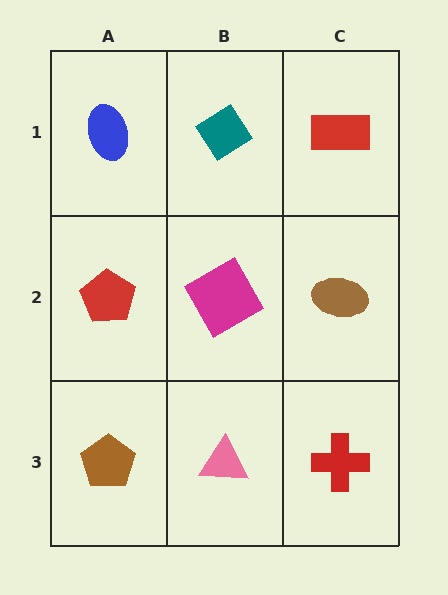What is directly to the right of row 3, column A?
A pink triangle.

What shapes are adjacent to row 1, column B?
A magenta square (row 2, column B), a blue ellipse (row 1, column A), a red rectangle (row 1, column C).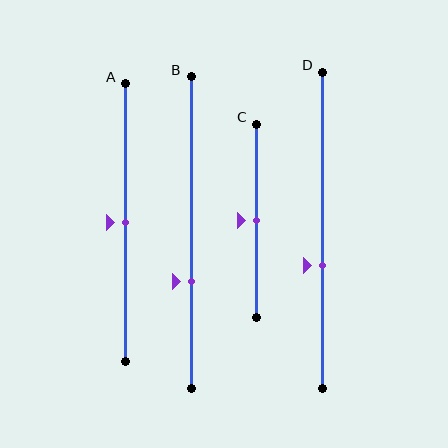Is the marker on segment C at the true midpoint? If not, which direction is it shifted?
Yes, the marker on segment C is at the true midpoint.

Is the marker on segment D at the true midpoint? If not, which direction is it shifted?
No, the marker on segment D is shifted downward by about 11% of the segment length.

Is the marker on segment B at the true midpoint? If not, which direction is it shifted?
No, the marker on segment B is shifted downward by about 16% of the segment length.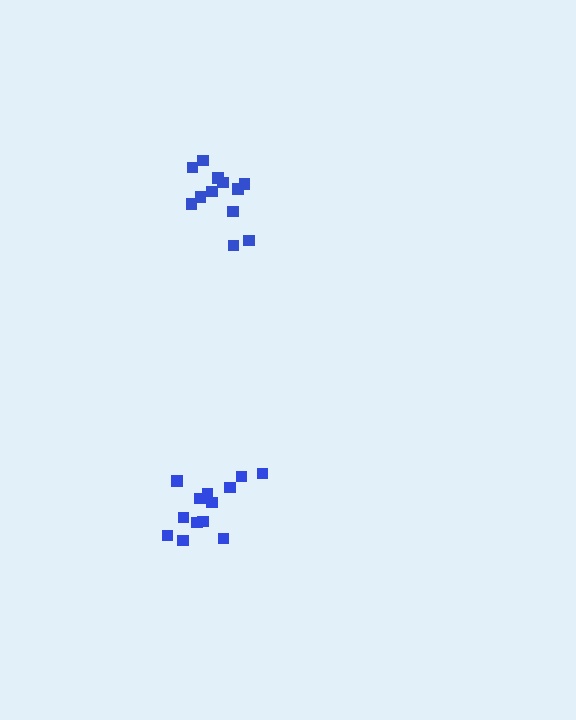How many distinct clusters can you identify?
There are 2 distinct clusters.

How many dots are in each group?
Group 1: 12 dots, Group 2: 13 dots (25 total).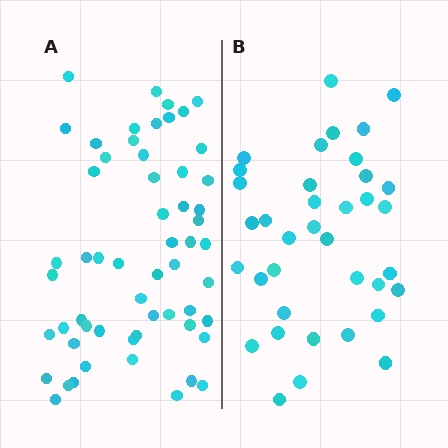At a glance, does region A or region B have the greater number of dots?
Region A (the left region) has more dots.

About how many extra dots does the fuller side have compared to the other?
Region A has approximately 20 more dots than region B.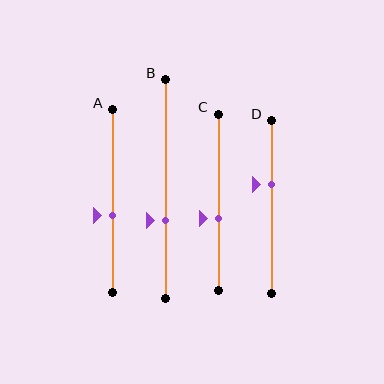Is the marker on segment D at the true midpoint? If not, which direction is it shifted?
No, the marker on segment D is shifted upward by about 13% of the segment length.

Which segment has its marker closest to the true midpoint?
Segment A has its marker closest to the true midpoint.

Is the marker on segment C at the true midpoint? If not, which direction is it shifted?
No, the marker on segment C is shifted downward by about 9% of the segment length.